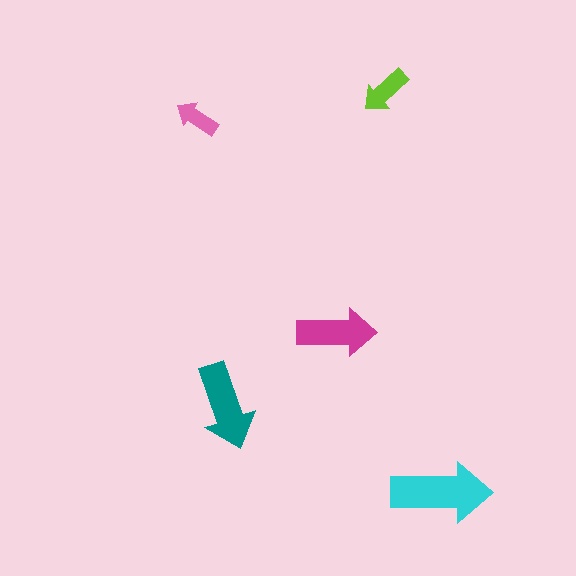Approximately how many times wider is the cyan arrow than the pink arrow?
About 2.5 times wider.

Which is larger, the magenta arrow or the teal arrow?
The teal one.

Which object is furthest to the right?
The cyan arrow is rightmost.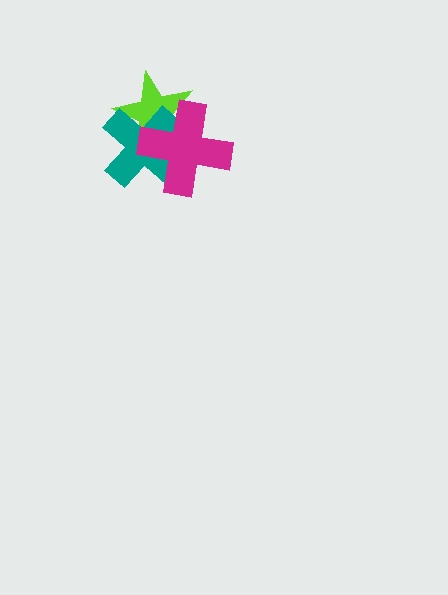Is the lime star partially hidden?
Yes, it is partially covered by another shape.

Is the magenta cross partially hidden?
No, no other shape covers it.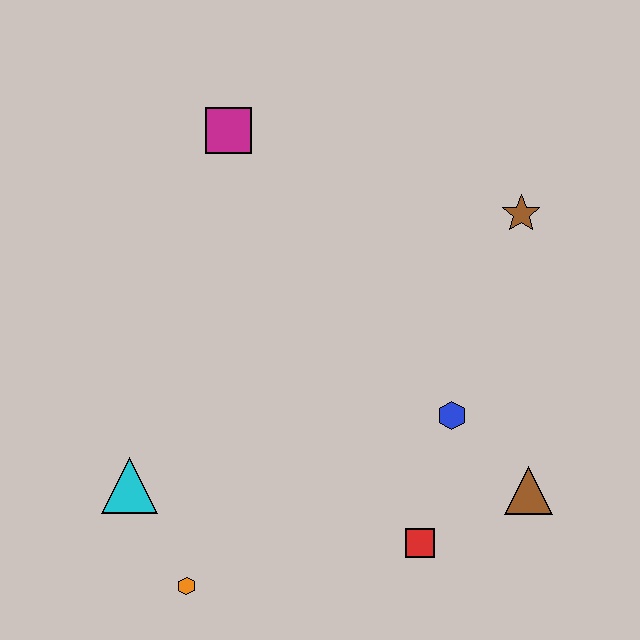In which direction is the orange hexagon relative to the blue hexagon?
The orange hexagon is to the left of the blue hexagon.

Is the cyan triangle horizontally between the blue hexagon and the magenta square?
No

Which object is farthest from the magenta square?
The brown triangle is farthest from the magenta square.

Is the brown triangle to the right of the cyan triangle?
Yes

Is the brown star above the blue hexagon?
Yes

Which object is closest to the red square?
The brown triangle is closest to the red square.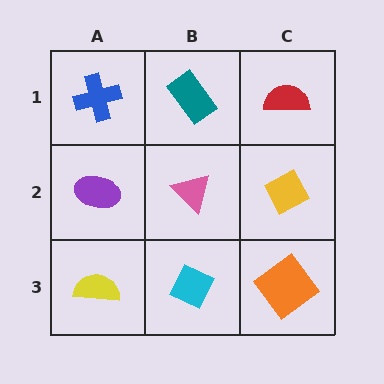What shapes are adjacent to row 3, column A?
A purple ellipse (row 2, column A), a cyan diamond (row 3, column B).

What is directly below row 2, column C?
An orange diamond.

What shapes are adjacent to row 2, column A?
A blue cross (row 1, column A), a yellow semicircle (row 3, column A), a pink triangle (row 2, column B).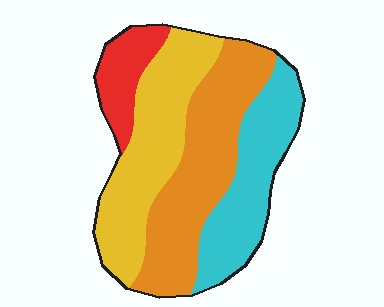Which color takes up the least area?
Red, at roughly 10%.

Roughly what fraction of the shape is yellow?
Yellow covers 31% of the shape.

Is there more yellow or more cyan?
Yellow.